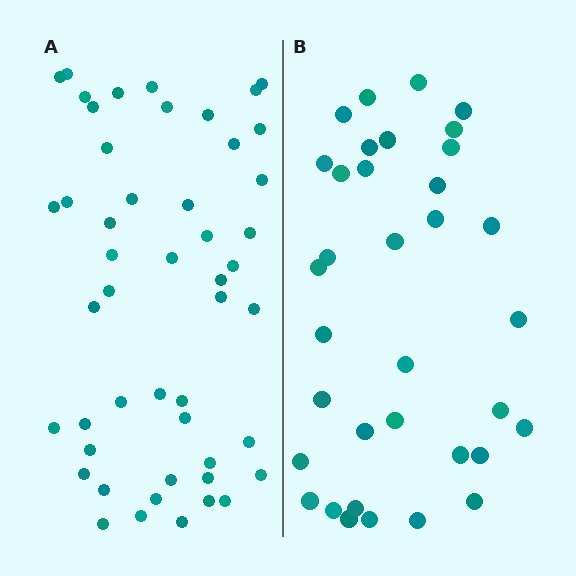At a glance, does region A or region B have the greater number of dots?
Region A (the left region) has more dots.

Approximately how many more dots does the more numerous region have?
Region A has approximately 15 more dots than region B.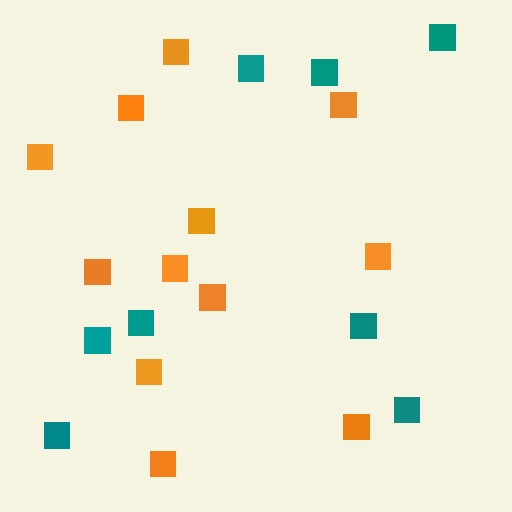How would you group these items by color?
There are 2 groups: one group of teal squares (8) and one group of orange squares (12).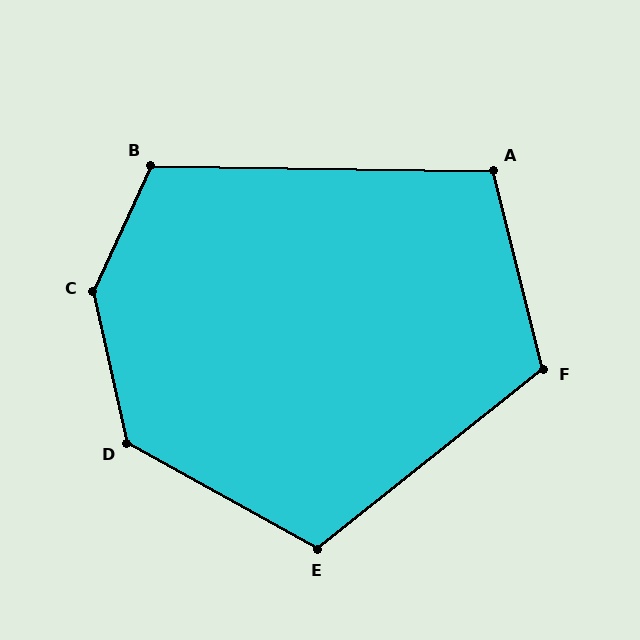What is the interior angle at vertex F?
Approximately 114 degrees (obtuse).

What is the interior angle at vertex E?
Approximately 113 degrees (obtuse).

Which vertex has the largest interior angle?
C, at approximately 143 degrees.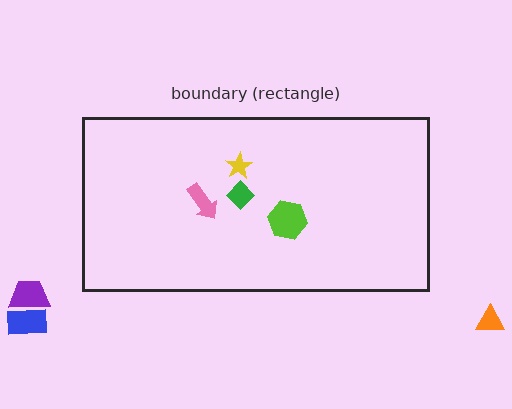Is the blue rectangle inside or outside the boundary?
Outside.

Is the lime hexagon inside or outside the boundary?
Inside.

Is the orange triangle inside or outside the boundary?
Outside.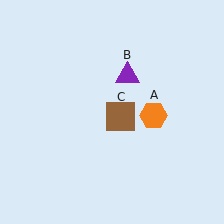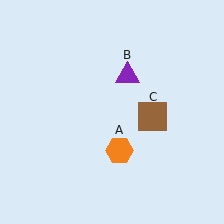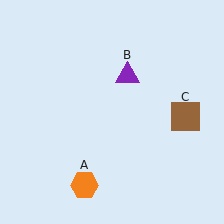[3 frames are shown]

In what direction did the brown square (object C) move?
The brown square (object C) moved right.